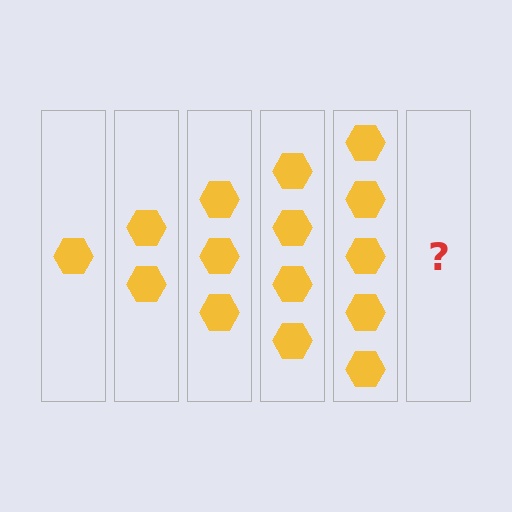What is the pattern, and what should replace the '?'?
The pattern is that each step adds one more hexagon. The '?' should be 6 hexagons.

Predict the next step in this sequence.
The next step is 6 hexagons.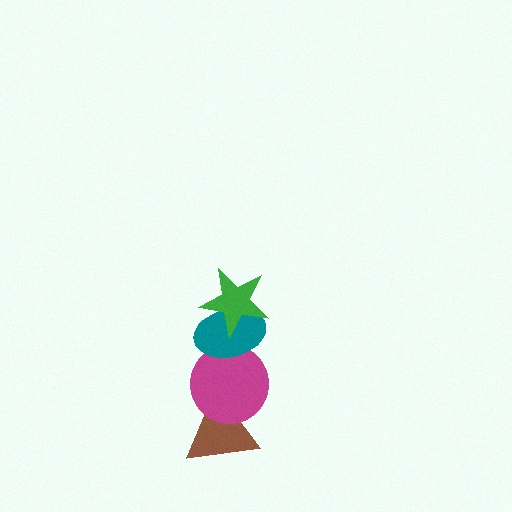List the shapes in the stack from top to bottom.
From top to bottom: the green star, the teal ellipse, the magenta circle, the brown triangle.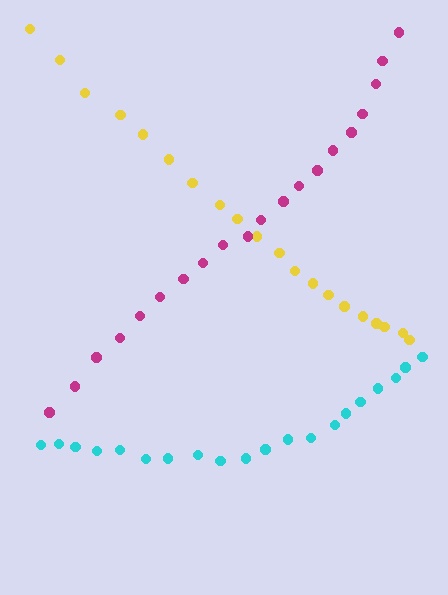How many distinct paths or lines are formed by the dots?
There are 3 distinct paths.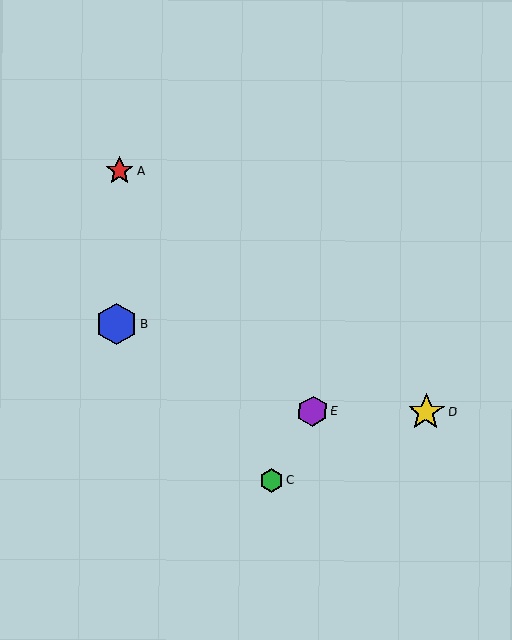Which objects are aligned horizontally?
Objects D, E are aligned horizontally.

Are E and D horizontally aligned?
Yes, both are at y≈412.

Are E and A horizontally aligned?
No, E is at y≈412 and A is at y≈171.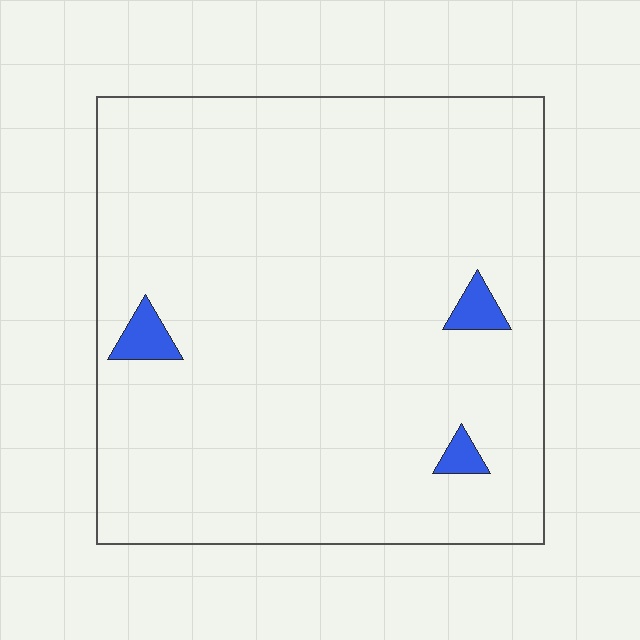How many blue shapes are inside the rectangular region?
3.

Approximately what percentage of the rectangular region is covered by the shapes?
Approximately 5%.